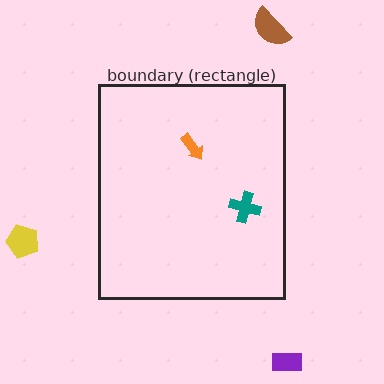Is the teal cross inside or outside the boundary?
Inside.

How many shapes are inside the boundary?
2 inside, 3 outside.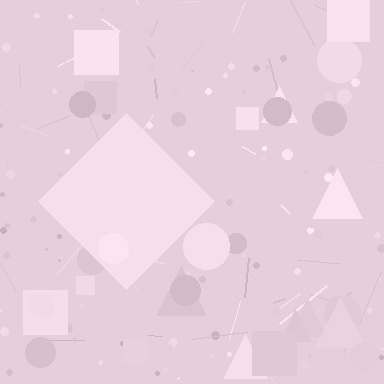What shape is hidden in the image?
A diamond is hidden in the image.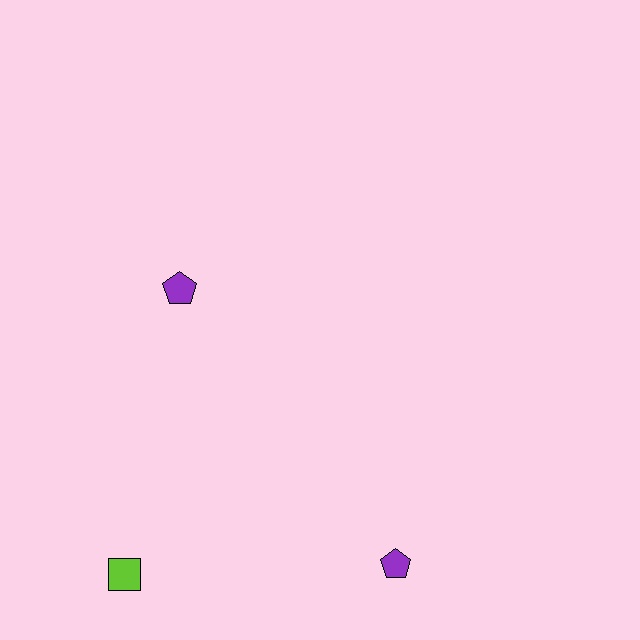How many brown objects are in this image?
There are no brown objects.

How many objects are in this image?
There are 3 objects.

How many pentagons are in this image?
There are 2 pentagons.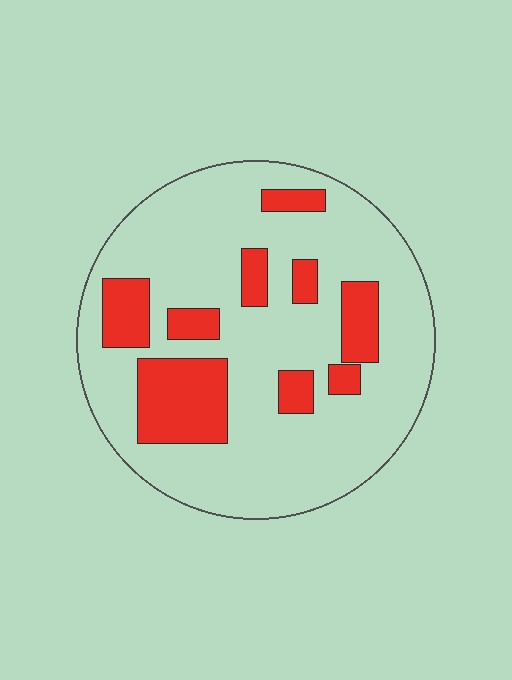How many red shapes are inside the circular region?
9.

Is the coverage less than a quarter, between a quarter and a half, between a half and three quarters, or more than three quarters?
Less than a quarter.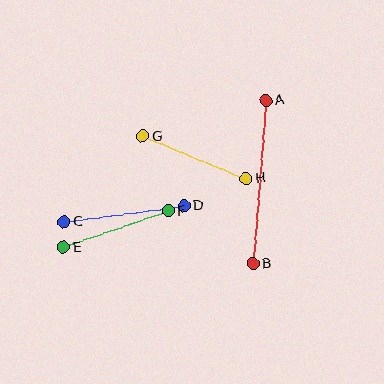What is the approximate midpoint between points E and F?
The midpoint is at approximately (116, 229) pixels.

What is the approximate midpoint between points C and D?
The midpoint is at approximately (124, 214) pixels.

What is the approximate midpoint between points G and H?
The midpoint is at approximately (194, 157) pixels.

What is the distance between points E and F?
The distance is approximately 111 pixels.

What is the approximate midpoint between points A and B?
The midpoint is at approximately (259, 182) pixels.